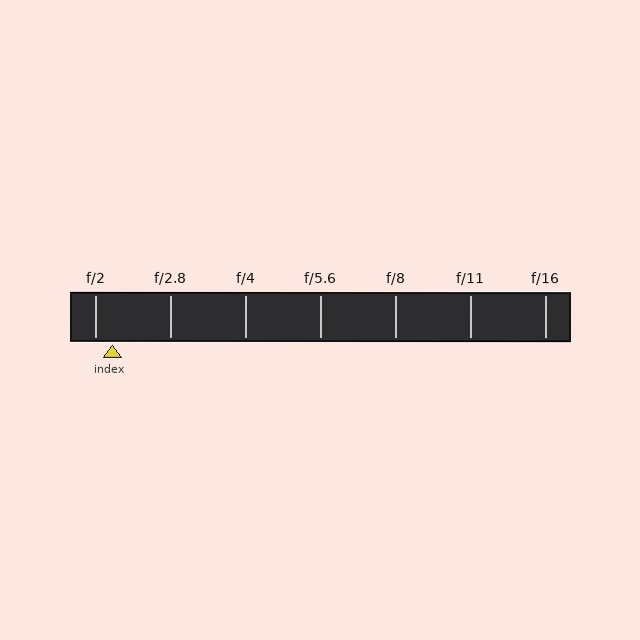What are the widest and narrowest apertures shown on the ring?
The widest aperture shown is f/2 and the narrowest is f/16.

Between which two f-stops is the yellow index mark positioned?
The index mark is between f/2 and f/2.8.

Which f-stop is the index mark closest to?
The index mark is closest to f/2.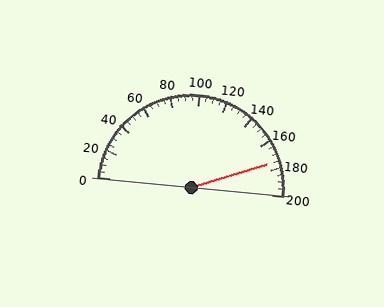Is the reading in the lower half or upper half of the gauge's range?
The reading is in the upper half of the range (0 to 200).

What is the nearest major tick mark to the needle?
The nearest major tick mark is 180.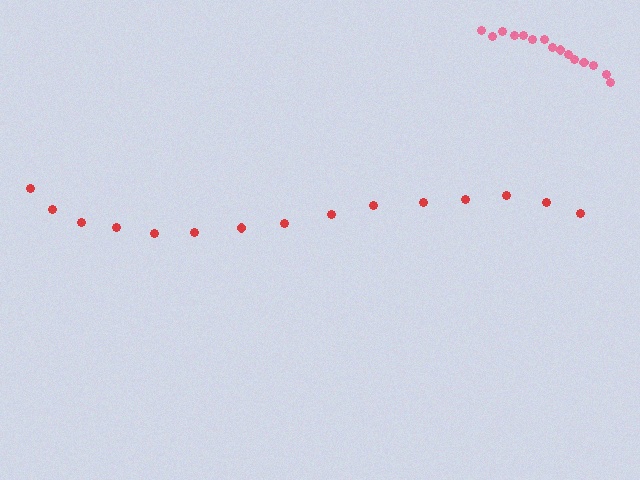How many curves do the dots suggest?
There are 2 distinct paths.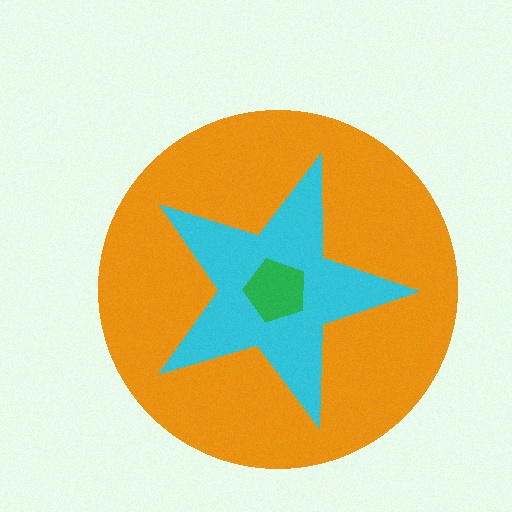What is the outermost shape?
The orange circle.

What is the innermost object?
The green pentagon.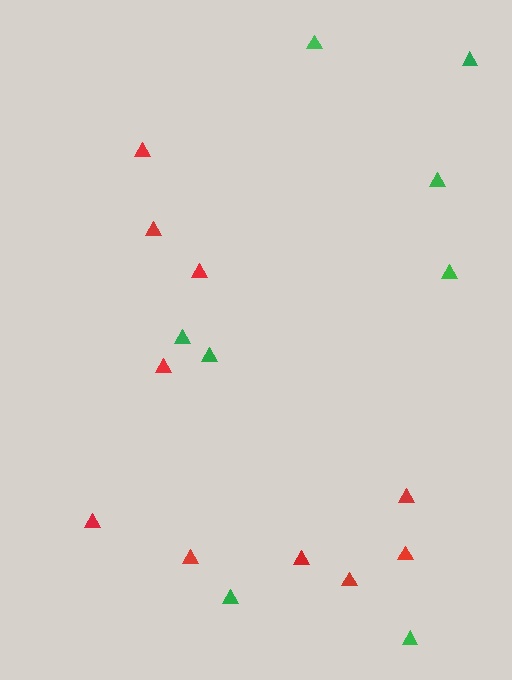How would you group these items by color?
There are 2 groups: one group of red triangles (10) and one group of green triangles (8).